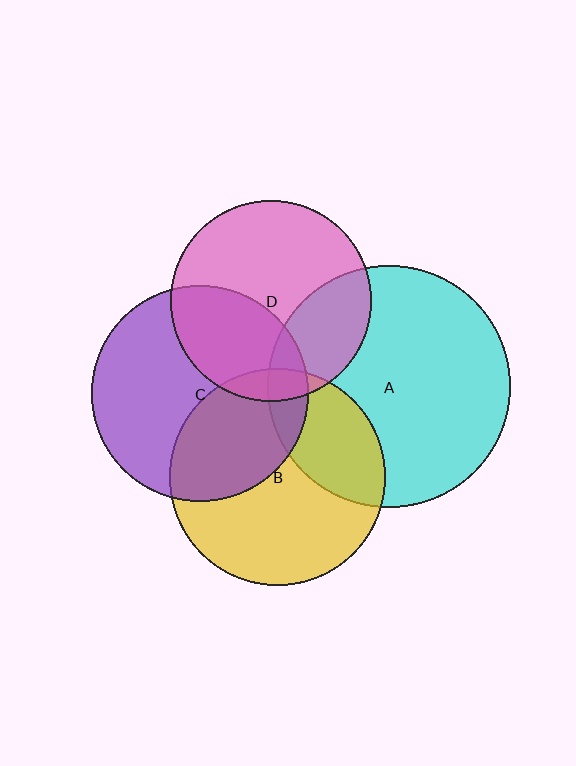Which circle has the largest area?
Circle A (cyan).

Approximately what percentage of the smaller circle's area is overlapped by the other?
Approximately 25%.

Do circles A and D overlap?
Yes.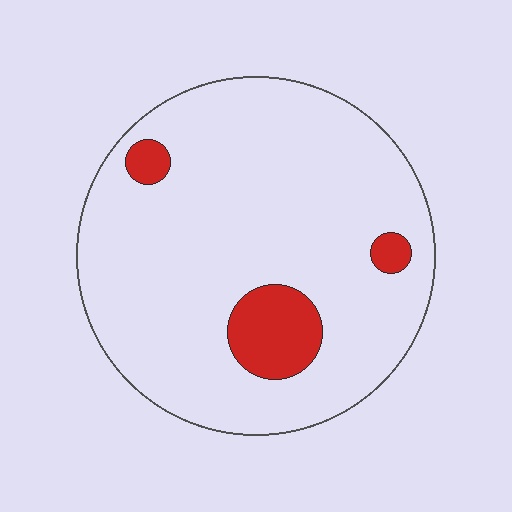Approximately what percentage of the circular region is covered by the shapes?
Approximately 10%.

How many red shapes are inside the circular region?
3.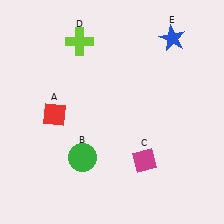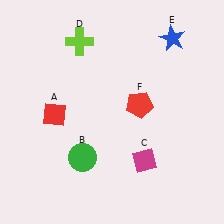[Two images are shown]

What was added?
A red pentagon (F) was added in Image 2.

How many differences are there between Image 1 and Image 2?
There is 1 difference between the two images.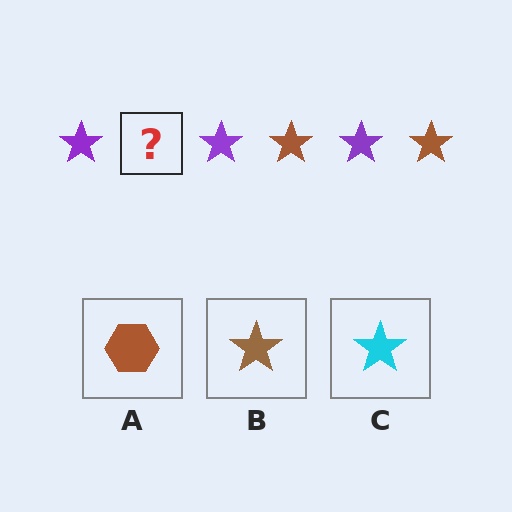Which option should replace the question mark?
Option B.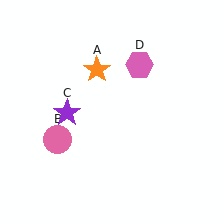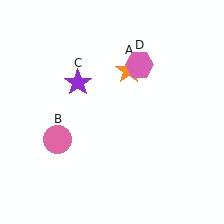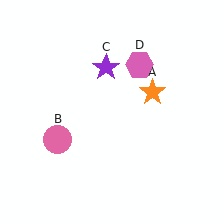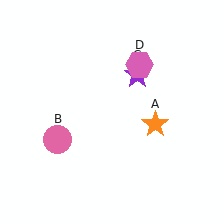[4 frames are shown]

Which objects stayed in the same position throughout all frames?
Pink circle (object B) and pink hexagon (object D) remained stationary.